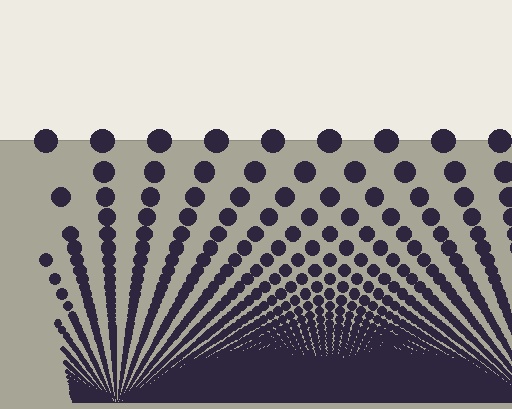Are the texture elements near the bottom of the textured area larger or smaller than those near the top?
Smaller. The gradient is inverted — elements near the bottom are smaller and denser.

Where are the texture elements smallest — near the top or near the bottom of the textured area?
Near the bottom.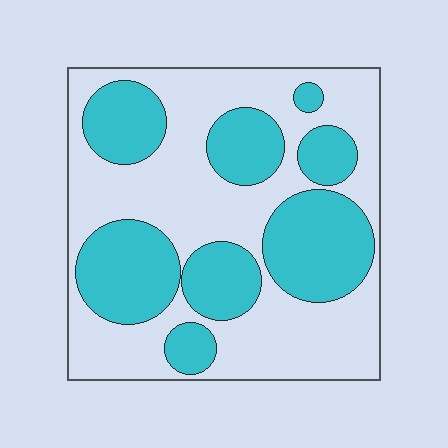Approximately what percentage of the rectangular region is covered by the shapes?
Approximately 40%.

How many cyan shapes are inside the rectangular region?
8.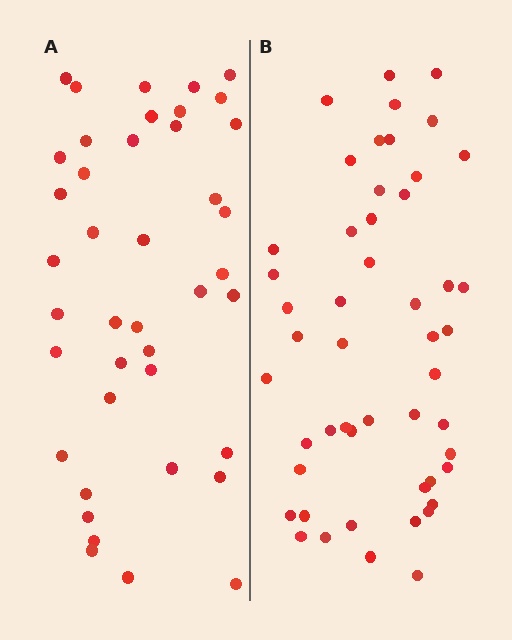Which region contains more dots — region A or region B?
Region B (the right region) has more dots.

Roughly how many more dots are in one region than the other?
Region B has roughly 8 or so more dots than region A.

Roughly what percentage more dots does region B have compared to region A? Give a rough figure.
About 20% more.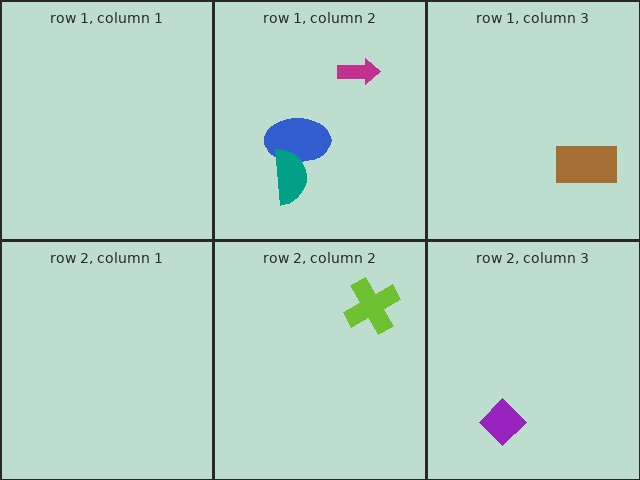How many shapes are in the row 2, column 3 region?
1.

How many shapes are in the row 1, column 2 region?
3.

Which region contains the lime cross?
The row 2, column 2 region.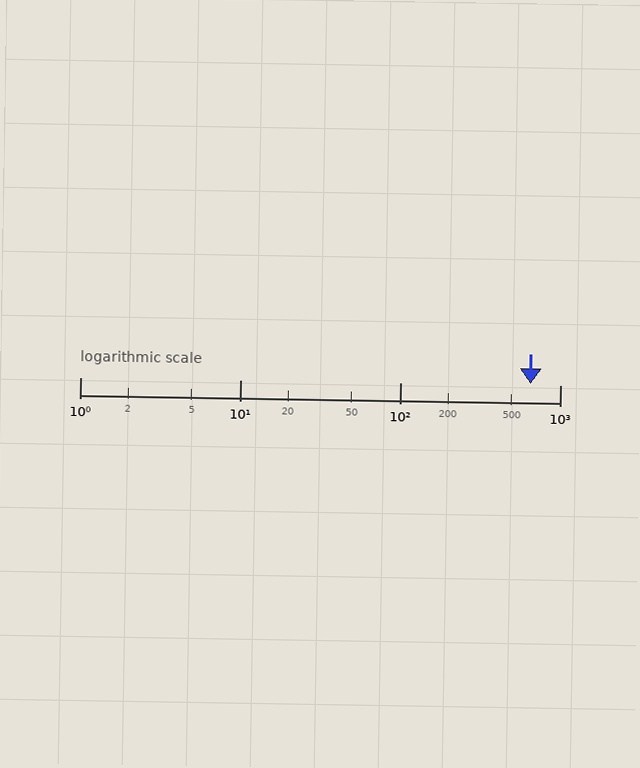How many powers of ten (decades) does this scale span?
The scale spans 3 decades, from 1 to 1000.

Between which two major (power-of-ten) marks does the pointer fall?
The pointer is between 100 and 1000.